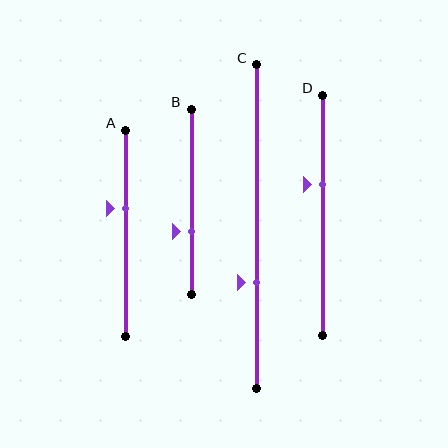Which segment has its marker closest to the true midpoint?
Segment A has its marker closest to the true midpoint.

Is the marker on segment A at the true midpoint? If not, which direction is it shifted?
No, the marker on segment A is shifted upward by about 12% of the segment length.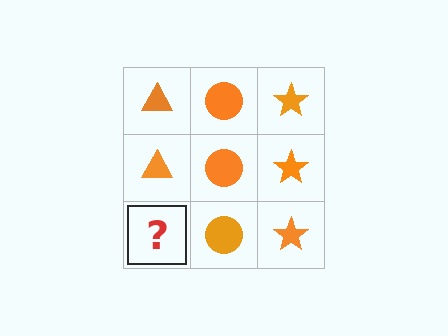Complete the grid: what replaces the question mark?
The question mark should be replaced with an orange triangle.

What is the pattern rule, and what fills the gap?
The rule is that each column has a consistent shape. The gap should be filled with an orange triangle.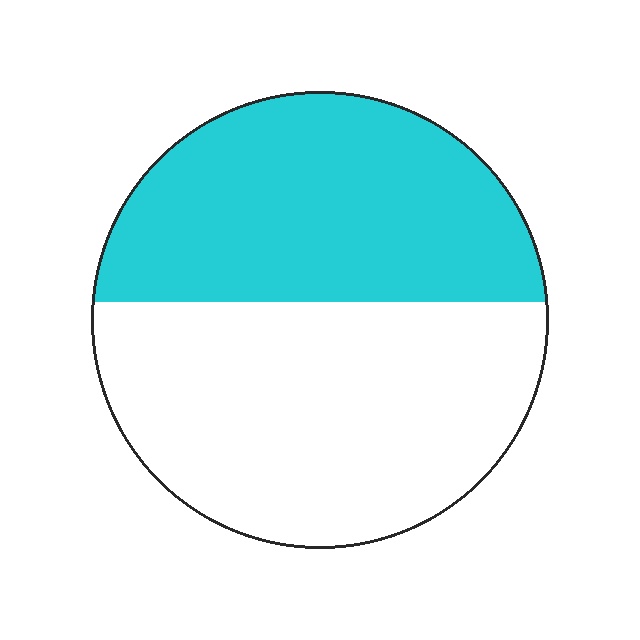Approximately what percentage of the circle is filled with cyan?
Approximately 45%.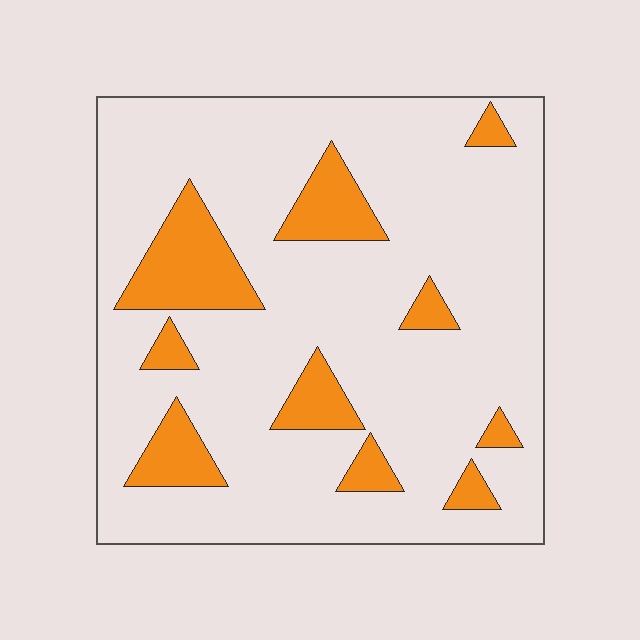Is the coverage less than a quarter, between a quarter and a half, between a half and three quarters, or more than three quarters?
Less than a quarter.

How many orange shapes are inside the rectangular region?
10.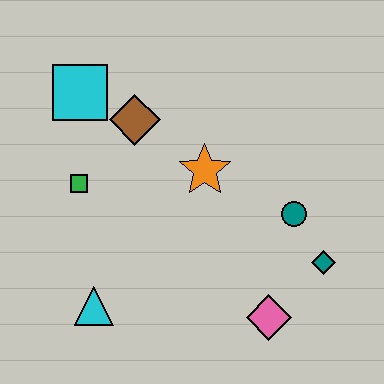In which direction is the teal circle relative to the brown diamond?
The teal circle is to the right of the brown diamond.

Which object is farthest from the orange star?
The cyan triangle is farthest from the orange star.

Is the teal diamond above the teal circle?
No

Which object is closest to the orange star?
The brown diamond is closest to the orange star.